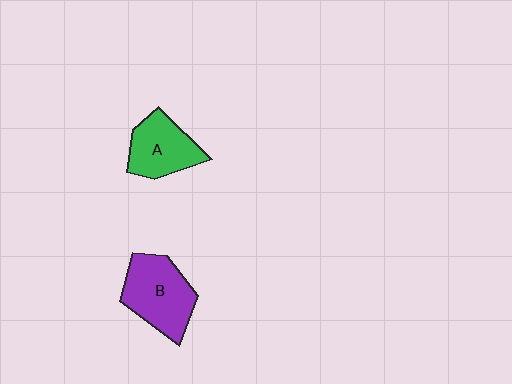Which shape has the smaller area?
Shape A (green).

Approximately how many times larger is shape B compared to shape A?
Approximately 1.3 times.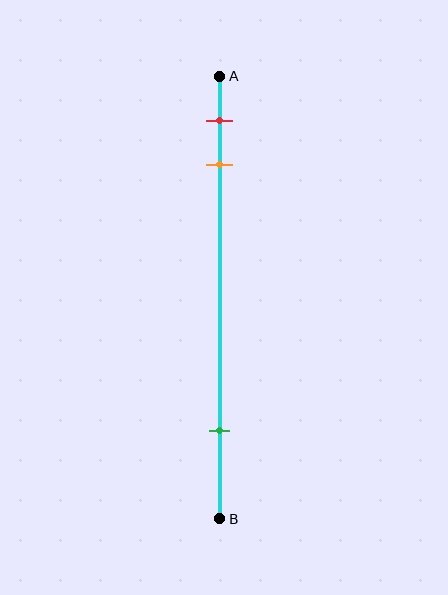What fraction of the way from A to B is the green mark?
The green mark is approximately 80% (0.8) of the way from A to B.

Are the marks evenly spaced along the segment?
No, the marks are not evenly spaced.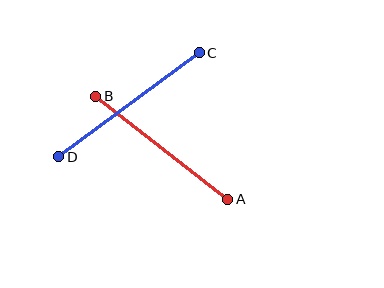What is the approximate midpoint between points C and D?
The midpoint is at approximately (129, 105) pixels.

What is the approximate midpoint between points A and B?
The midpoint is at approximately (162, 148) pixels.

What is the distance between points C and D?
The distance is approximately 174 pixels.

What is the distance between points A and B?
The distance is approximately 167 pixels.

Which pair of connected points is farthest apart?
Points C and D are farthest apart.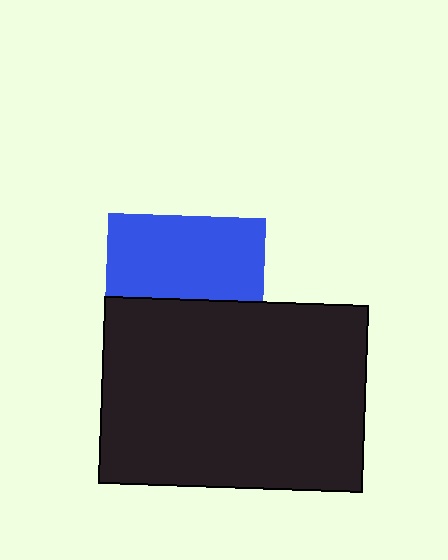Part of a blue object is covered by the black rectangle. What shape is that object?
It is a square.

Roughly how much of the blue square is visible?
About half of it is visible (roughly 52%).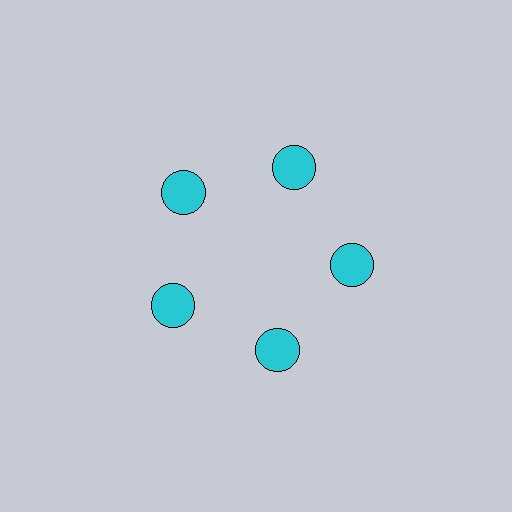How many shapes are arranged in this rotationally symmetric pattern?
There are 5 shapes, arranged in 5 groups of 1.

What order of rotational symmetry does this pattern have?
This pattern has 5-fold rotational symmetry.